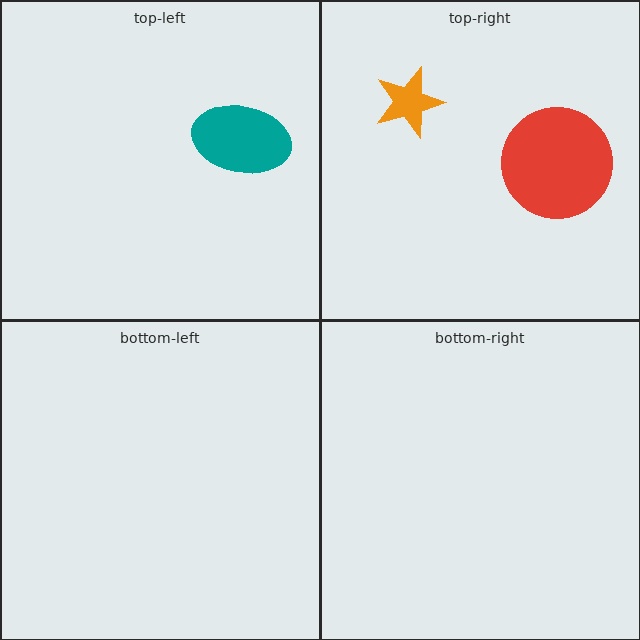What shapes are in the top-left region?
The teal ellipse.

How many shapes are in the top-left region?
1.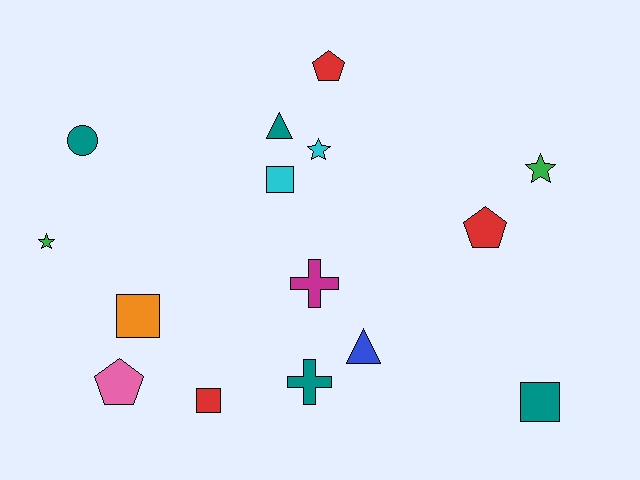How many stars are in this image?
There are 3 stars.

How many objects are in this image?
There are 15 objects.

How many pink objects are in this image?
There is 1 pink object.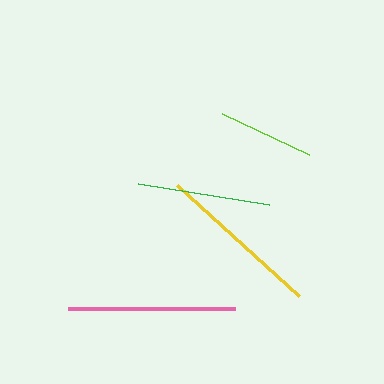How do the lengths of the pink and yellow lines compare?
The pink and yellow lines are approximately the same length.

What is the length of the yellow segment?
The yellow segment is approximately 165 pixels long.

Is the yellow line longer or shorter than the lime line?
The yellow line is longer than the lime line.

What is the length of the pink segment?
The pink segment is approximately 168 pixels long.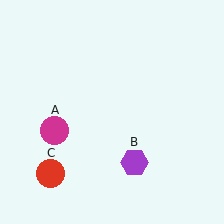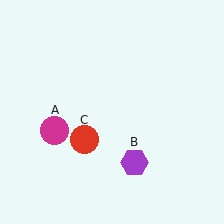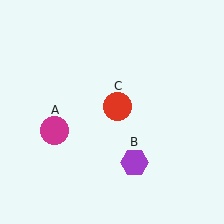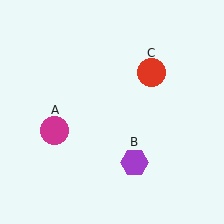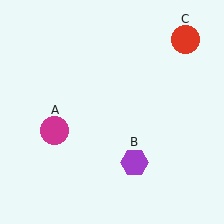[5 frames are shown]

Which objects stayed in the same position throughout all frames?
Magenta circle (object A) and purple hexagon (object B) remained stationary.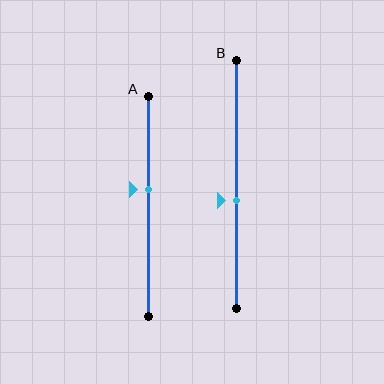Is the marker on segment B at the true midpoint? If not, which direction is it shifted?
No, the marker on segment B is shifted downward by about 6% of the segment length.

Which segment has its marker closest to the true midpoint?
Segment B has its marker closest to the true midpoint.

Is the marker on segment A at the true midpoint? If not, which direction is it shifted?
No, the marker on segment A is shifted upward by about 7% of the segment length.